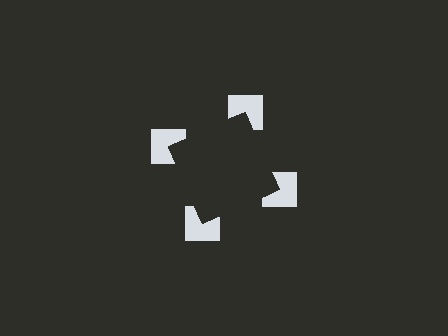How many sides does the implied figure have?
4 sides.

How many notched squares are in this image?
There are 4 — one at each vertex of the illusory square.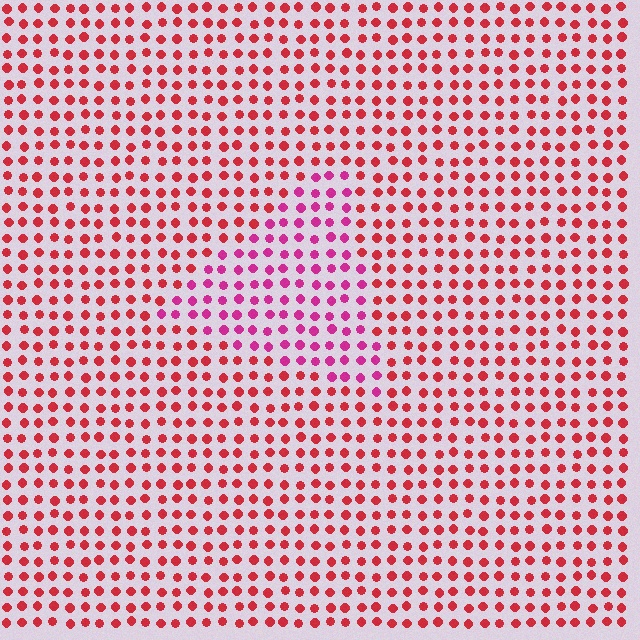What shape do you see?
I see a triangle.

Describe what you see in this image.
The image is filled with small red elements in a uniform arrangement. A triangle-shaped region is visible where the elements are tinted to a slightly different hue, forming a subtle color boundary.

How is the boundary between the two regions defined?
The boundary is defined purely by a slight shift in hue (about 33 degrees). Spacing, size, and orientation are identical on both sides.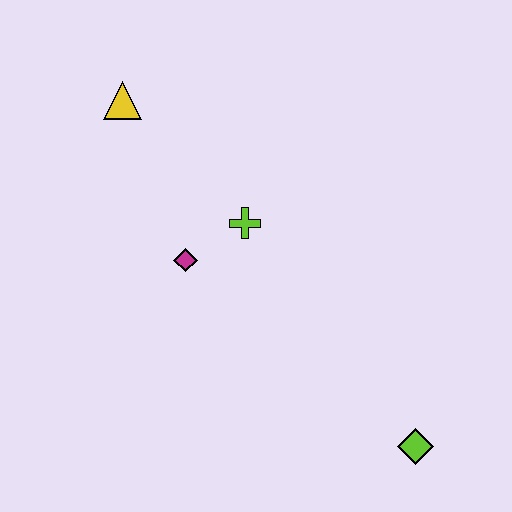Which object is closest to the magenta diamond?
The lime cross is closest to the magenta diamond.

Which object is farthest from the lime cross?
The lime diamond is farthest from the lime cross.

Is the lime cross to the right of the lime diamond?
No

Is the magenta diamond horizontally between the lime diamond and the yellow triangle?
Yes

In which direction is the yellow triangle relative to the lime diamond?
The yellow triangle is above the lime diamond.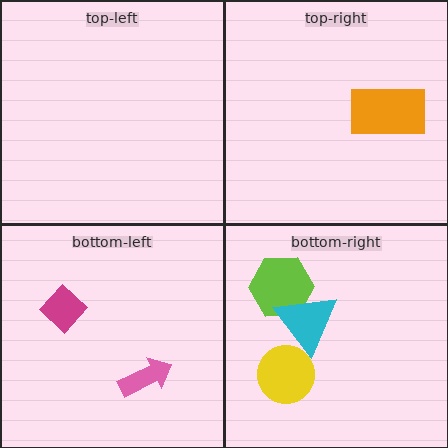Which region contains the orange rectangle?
The top-right region.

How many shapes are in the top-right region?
1.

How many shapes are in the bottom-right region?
3.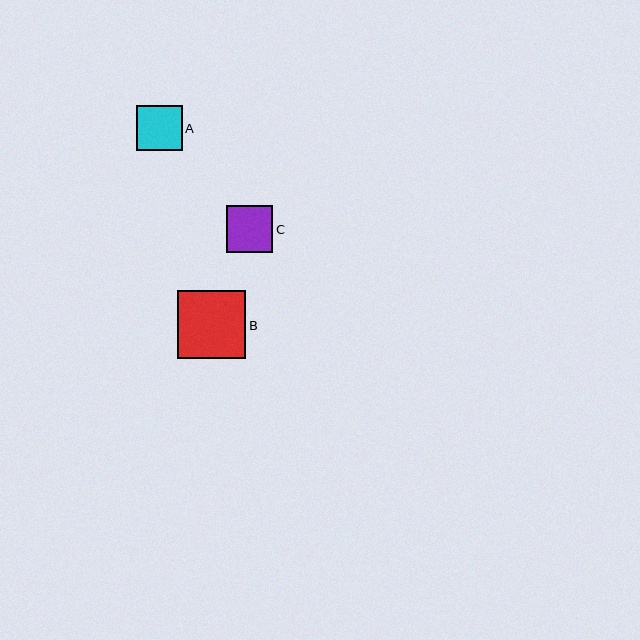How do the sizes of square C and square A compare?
Square C and square A are approximately the same size.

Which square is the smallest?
Square A is the smallest with a size of approximately 46 pixels.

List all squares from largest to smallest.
From largest to smallest: B, C, A.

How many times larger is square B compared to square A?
Square B is approximately 1.5 times the size of square A.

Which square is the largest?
Square B is the largest with a size of approximately 68 pixels.